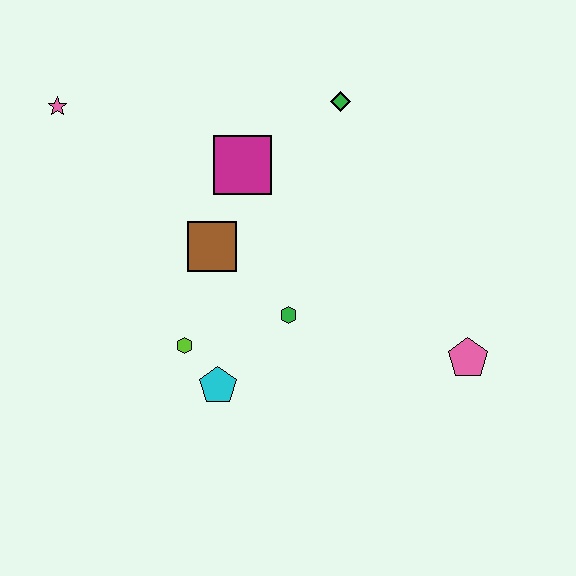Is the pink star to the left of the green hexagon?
Yes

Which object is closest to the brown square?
The magenta square is closest to the brown square.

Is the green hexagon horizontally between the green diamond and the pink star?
Yes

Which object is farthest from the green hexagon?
The pink star is farthest from the green hexagon.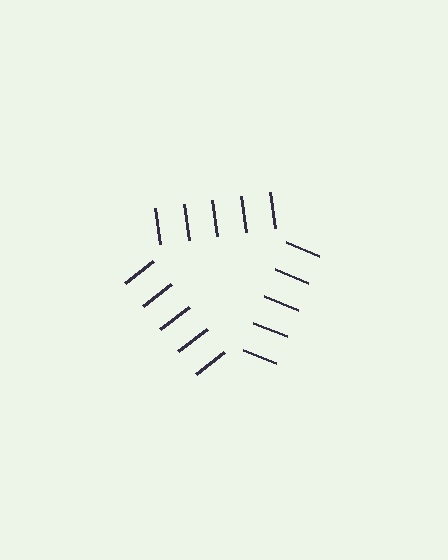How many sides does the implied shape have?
3 sides — the line-ends trace a triangle.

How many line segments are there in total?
15 — 5 along each of the 3 edges.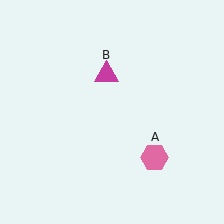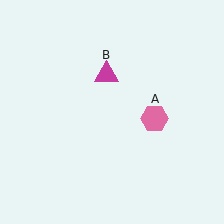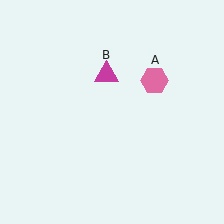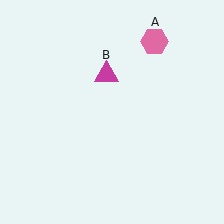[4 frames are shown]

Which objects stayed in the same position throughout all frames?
Magenta triangle (object B) remained stationary.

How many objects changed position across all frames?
1 object changed position: pink hexagon (object A).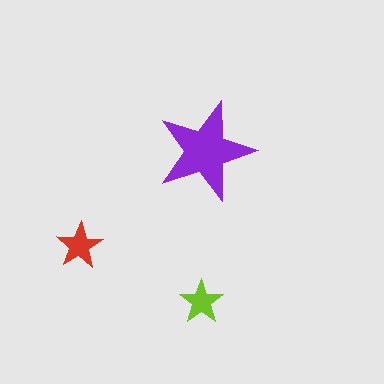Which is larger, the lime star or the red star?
The red one.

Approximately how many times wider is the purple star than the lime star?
About 2.5 times wider.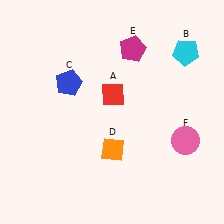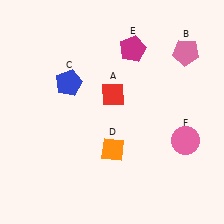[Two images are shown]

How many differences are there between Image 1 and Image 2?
There is 1 difference between the two images.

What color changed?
The pentagon (B) changed from cyan in Image 1 to pink in Image 2.